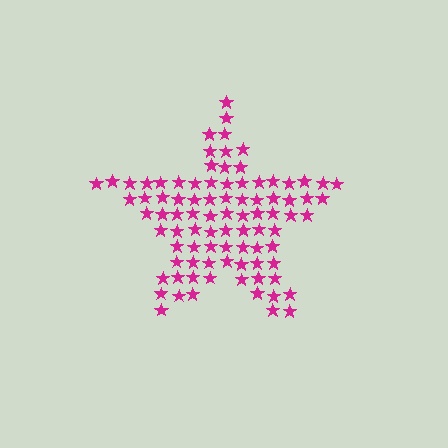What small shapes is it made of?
It is made of small stars.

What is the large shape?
The large shape is a star.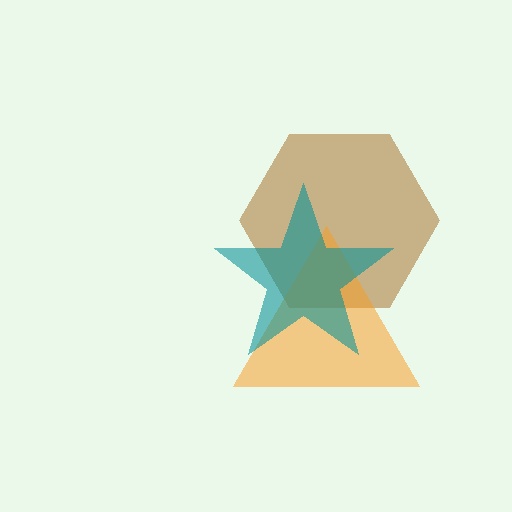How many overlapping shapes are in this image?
There are 3 overlapping shapes in the image.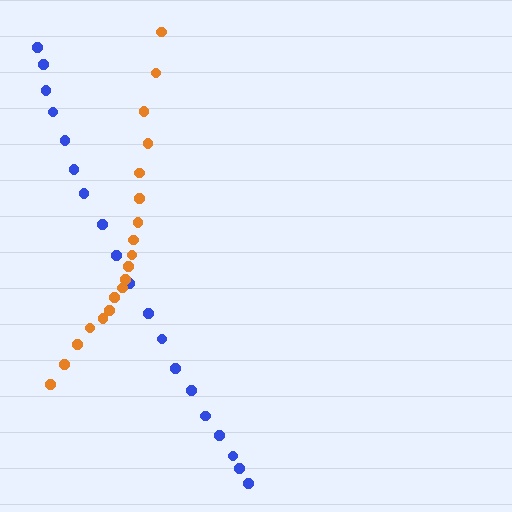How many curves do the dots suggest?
There are 2 distinct paths.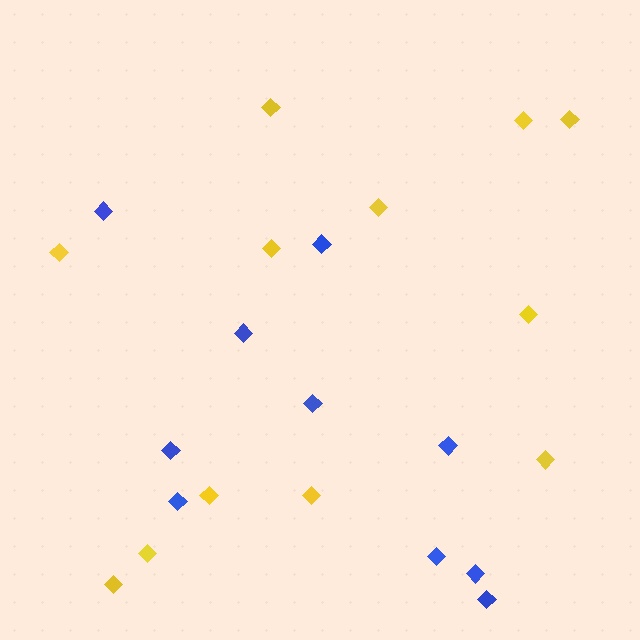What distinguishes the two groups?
There are 2 groups: one group of yellow diamonds (12) and one group of blue diamonds (10).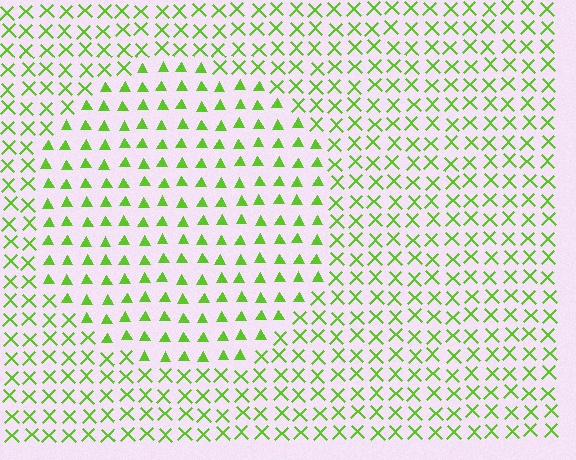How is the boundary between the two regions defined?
The boundary is defined by a change in element shape: triangles inside vs. X marks outside. All elements share the same color and spacing.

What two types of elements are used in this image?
The image uses triangles inside the circle region and X marks outside it.